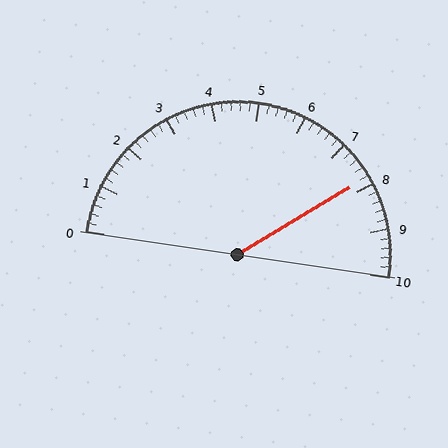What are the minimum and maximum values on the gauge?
The gauge ranges from 0 to 10.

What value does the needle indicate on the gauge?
The needle indicates approximately 7.8.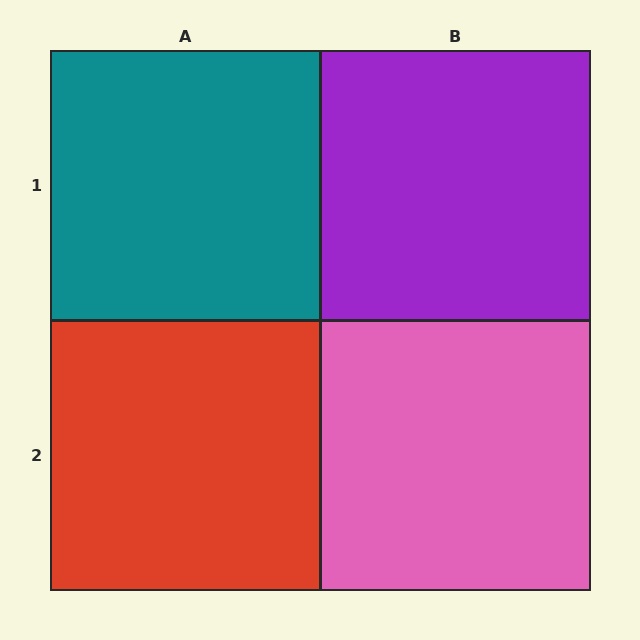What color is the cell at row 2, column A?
Red.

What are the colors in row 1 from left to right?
Teal, purple.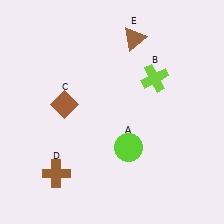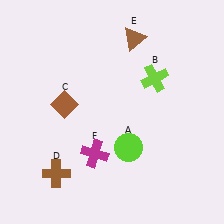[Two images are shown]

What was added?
A magenta cross (F) was added in Image 2.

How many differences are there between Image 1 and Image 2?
There is 1 difference between the two images.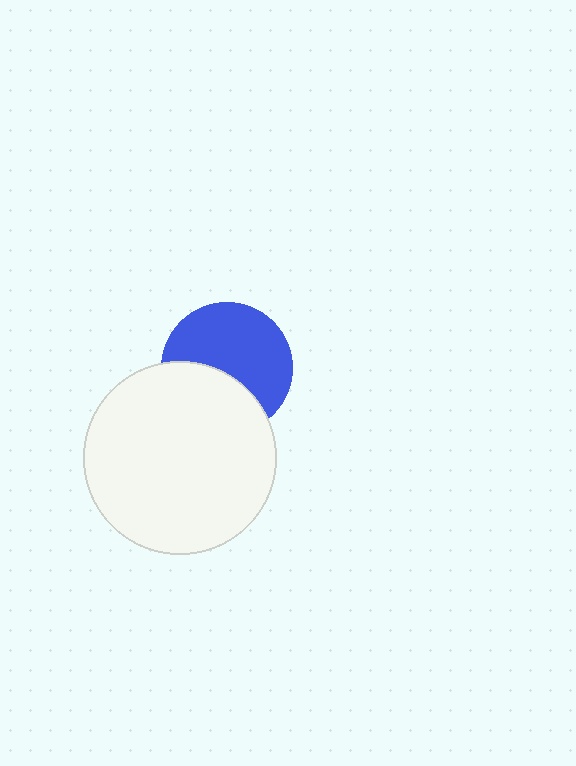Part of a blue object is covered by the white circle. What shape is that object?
It is a circle.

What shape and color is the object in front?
The object in front is a white circle.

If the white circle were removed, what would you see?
You would see the complete blue circle.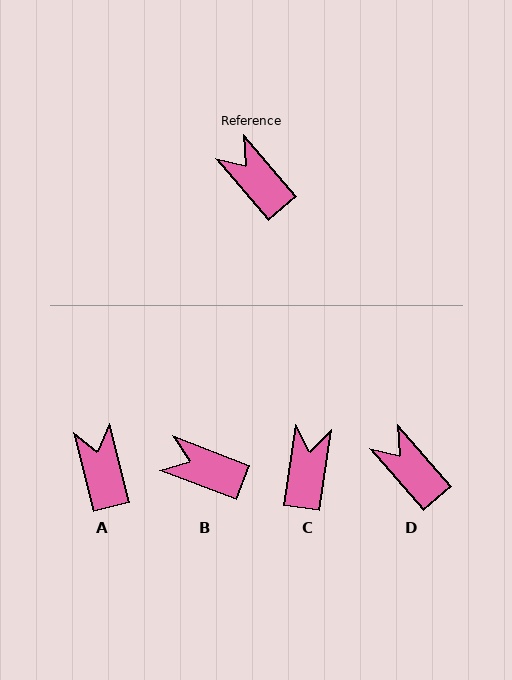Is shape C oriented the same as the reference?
No, it is off by about 49 degrees.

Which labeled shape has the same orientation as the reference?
D.